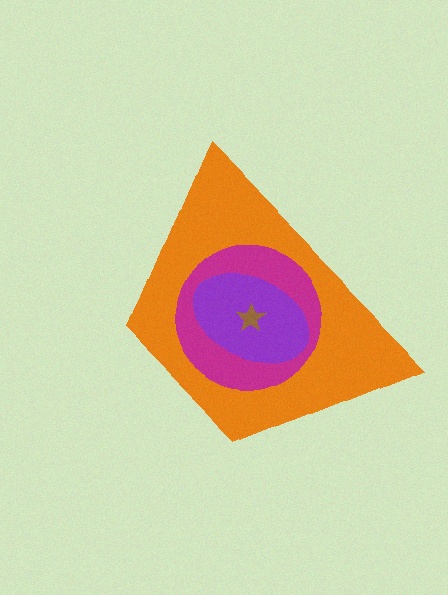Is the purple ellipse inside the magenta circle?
Yes.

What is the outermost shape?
The orange trapezoid.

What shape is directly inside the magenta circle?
The purple ellipse.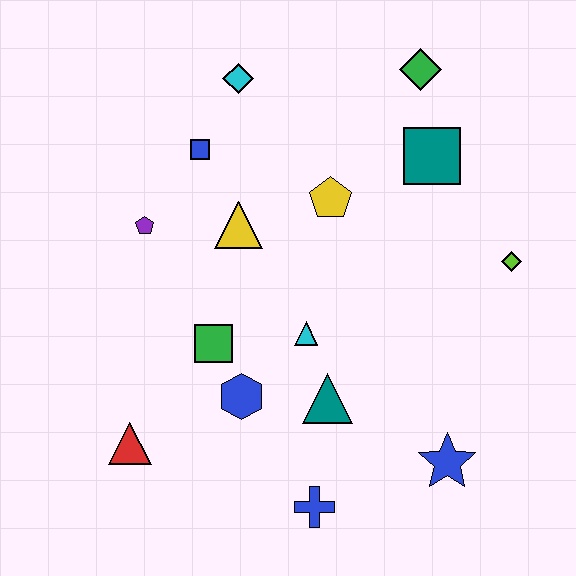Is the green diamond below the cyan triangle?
No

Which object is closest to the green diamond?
The teal square is closest to the green diamond.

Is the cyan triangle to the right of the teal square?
No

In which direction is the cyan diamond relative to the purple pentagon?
The cyan diamond is above the purple pentagon.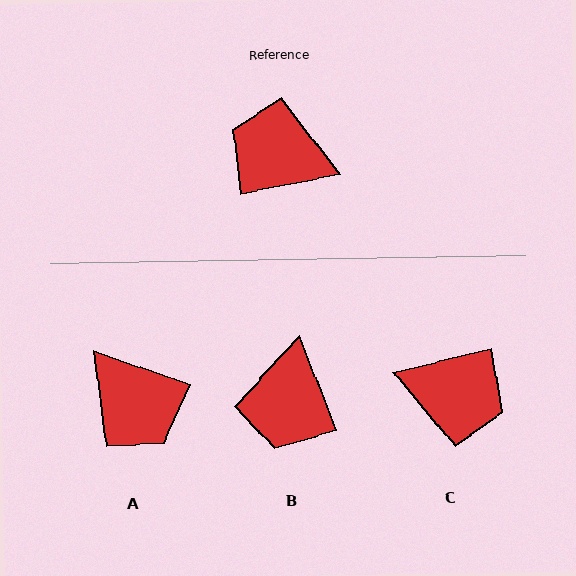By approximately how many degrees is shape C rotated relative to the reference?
Approximately 177 degrees clockwise.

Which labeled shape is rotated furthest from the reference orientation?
C, about 177 degrees away.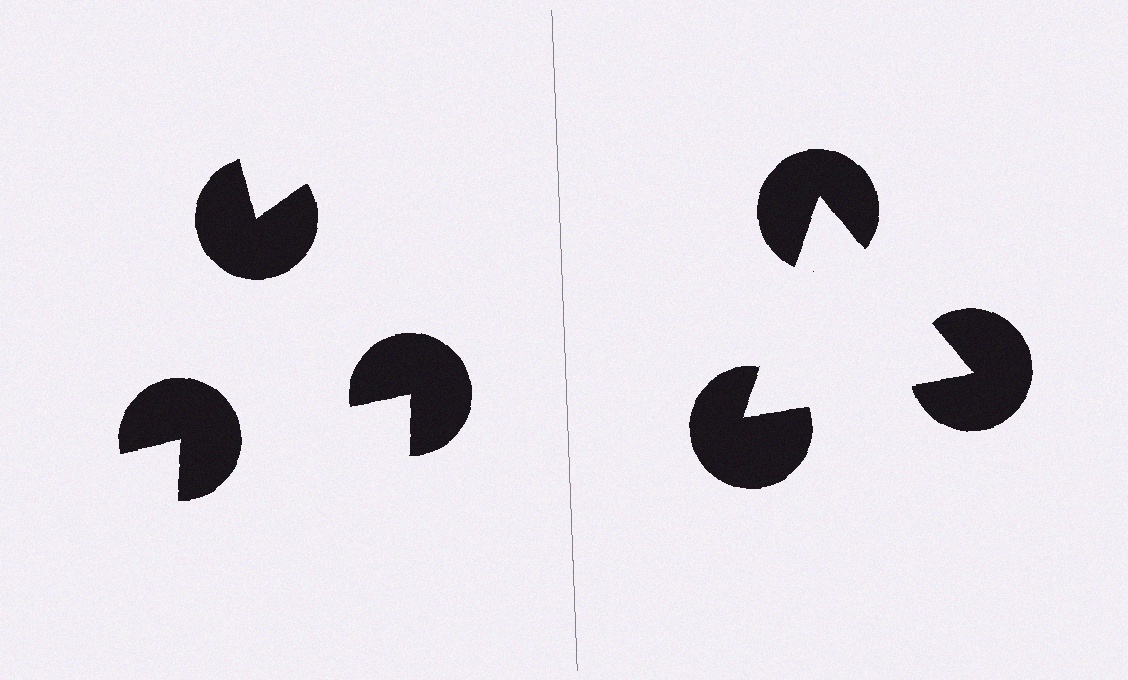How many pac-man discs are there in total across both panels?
6 — 3 on each side.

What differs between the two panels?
The pac-man discs are positioned identically on both sides; only the wedge orientations differ. On the right they align to a triangle; on the left they are misaligned.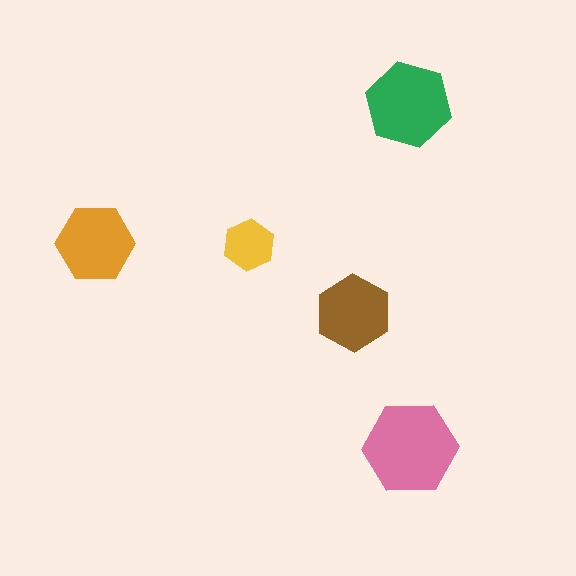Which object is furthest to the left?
The orange hexagon is leftmost.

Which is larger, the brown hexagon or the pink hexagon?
The pink one.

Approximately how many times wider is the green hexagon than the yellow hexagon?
About 1.5 times wider.